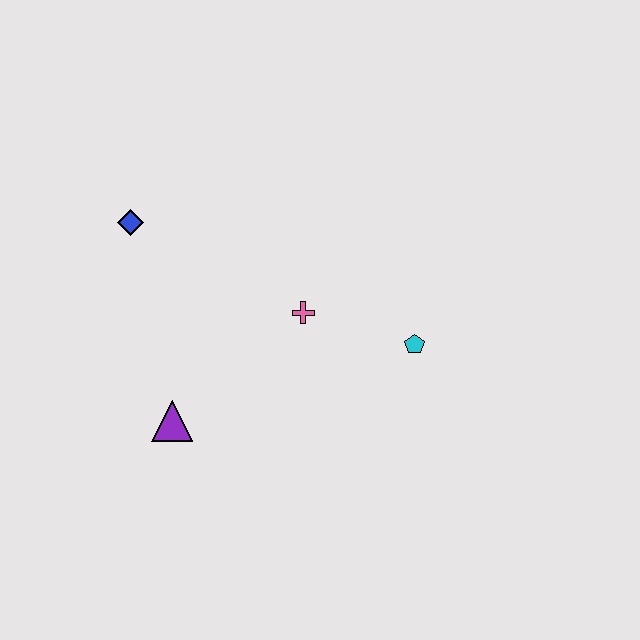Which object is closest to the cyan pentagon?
The pink cross is closest to the cyan pentagon.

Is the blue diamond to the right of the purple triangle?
No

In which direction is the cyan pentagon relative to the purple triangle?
The cyan pentagon is to the right of the purple triangle.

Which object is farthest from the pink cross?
The blue diamond is farthest from the pink cross.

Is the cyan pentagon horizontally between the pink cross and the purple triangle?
No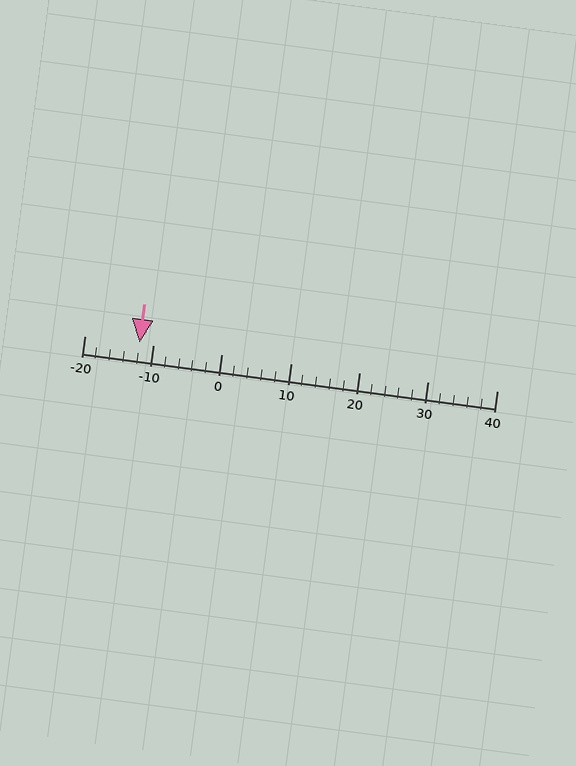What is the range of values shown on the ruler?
The ruler shows values from -20 to 40.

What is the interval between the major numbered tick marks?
The major tick marks are spaced 10 units apart.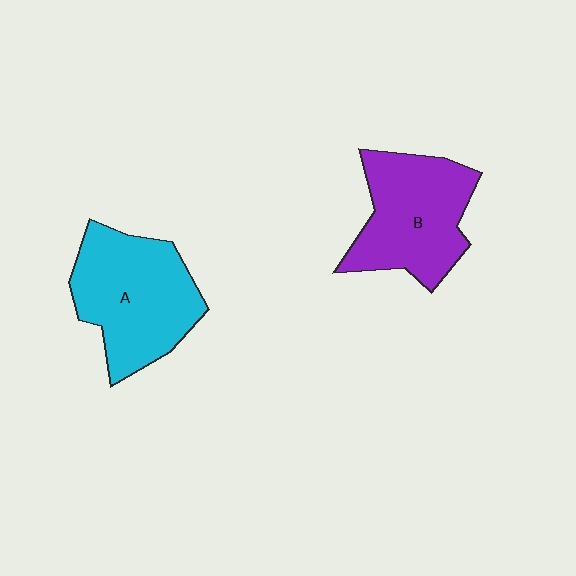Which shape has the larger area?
Shape A (cyan).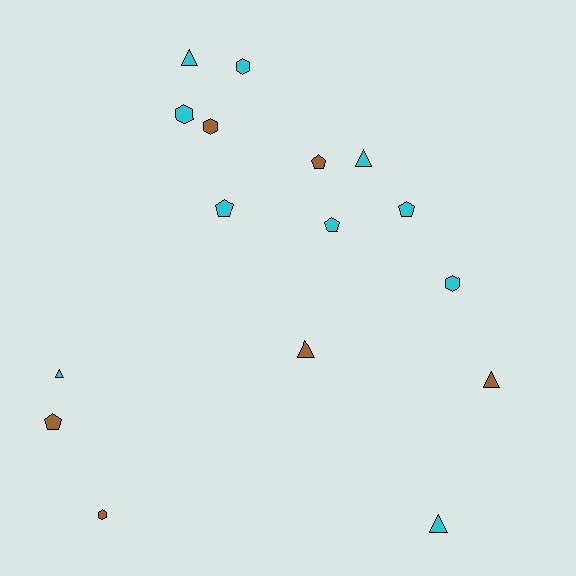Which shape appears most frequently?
Triangle, with 6 objects.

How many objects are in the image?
There are 16 objects.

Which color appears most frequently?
Cyan, with 10 objects.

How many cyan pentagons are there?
There are 3 cyan pentagons.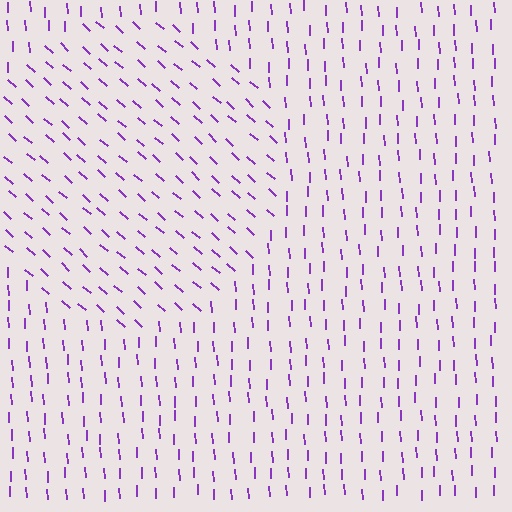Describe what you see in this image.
The image is filled with small purple line segments. A circle region in the image has lines oriented differently from the surrounding lines, creating a visible texture boundary.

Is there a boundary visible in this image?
Yes, there is a texture boundary formed by a change in line orientation.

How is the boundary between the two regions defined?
The boundary is defined purely by a change in line orientation (approximately 45 degrees difference). All lines are the same color and thickness.